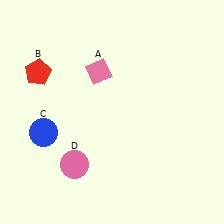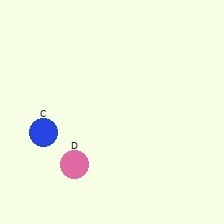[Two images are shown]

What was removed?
The pink diamond (A), the red pentagon (B) were removed in Image 2.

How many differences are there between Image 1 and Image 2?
There are 2 differences between the two images.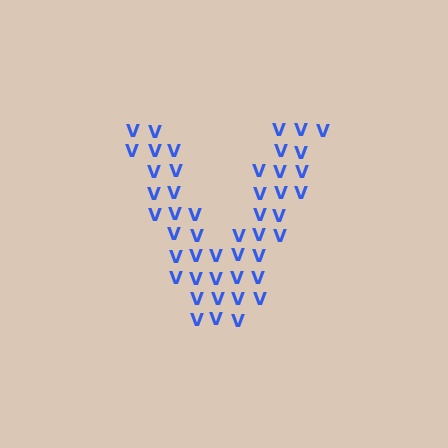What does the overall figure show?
The overall figure shows the letter V.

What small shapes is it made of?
It is made of small letter V's.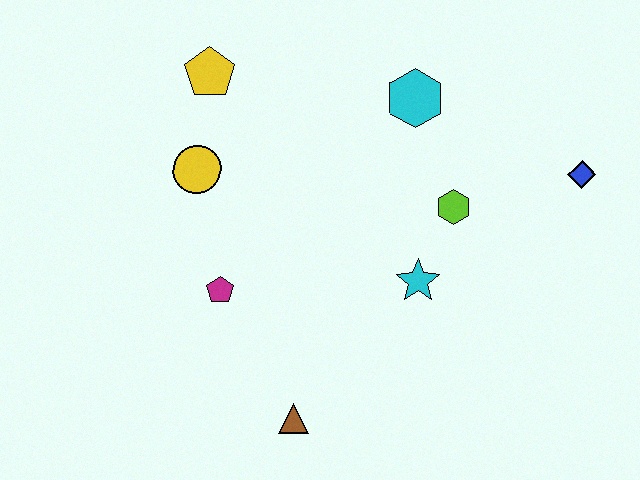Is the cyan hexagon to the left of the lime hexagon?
Yes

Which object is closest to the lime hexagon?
The cyan star is closest to the lime hexagon.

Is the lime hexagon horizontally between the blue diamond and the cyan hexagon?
Yes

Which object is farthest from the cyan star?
The yellow pentagon is farthest from the cyan star.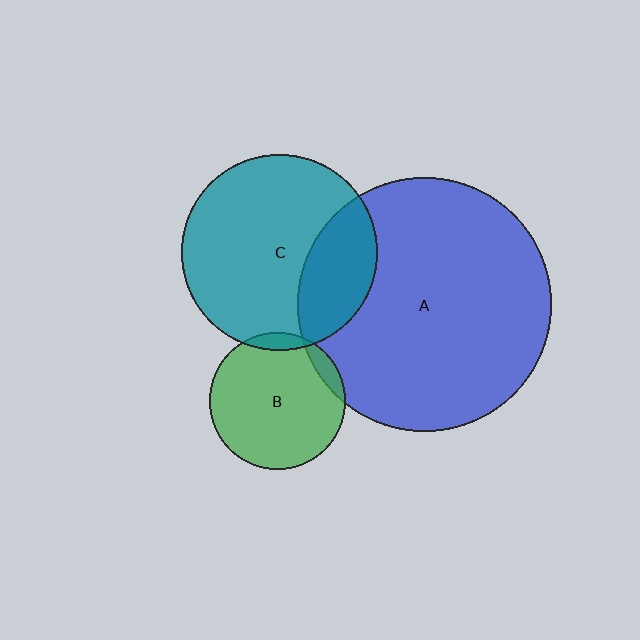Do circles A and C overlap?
Yes.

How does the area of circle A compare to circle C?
Approximately 1.7 times.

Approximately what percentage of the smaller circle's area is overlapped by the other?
Approximately 25%.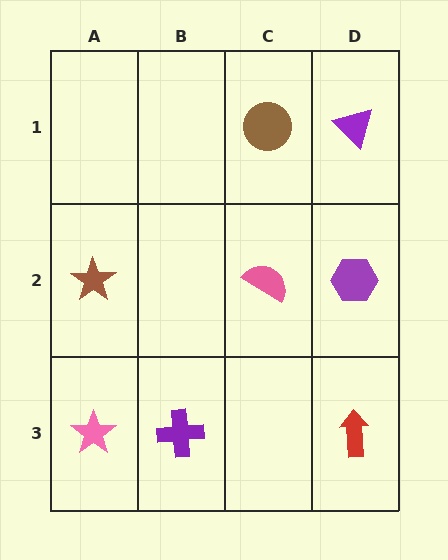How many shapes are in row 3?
3 shapes.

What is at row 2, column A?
A brown star.